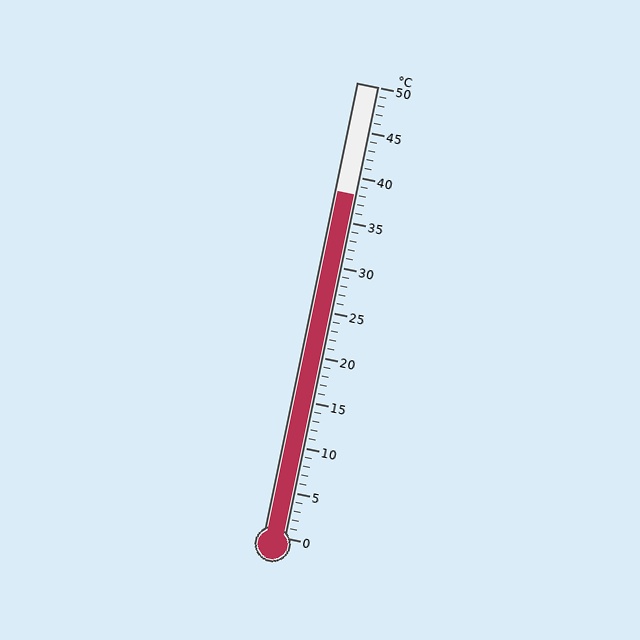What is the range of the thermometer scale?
The thermometer scale ranges from 0°C to 50°C.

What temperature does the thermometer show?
The thermometer shows approximately 38°C.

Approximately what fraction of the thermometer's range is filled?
The thermometer is filled to approximately 75% of its range.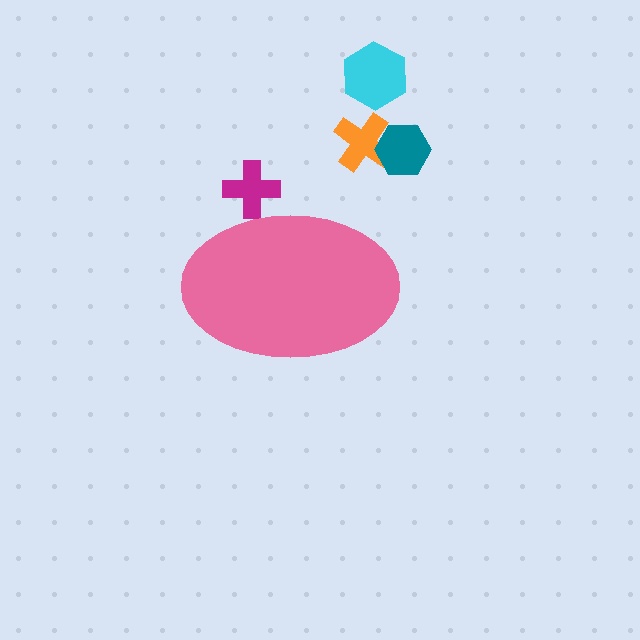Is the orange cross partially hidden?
No, the orange cross is fully visible.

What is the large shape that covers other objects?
A pink ellipse.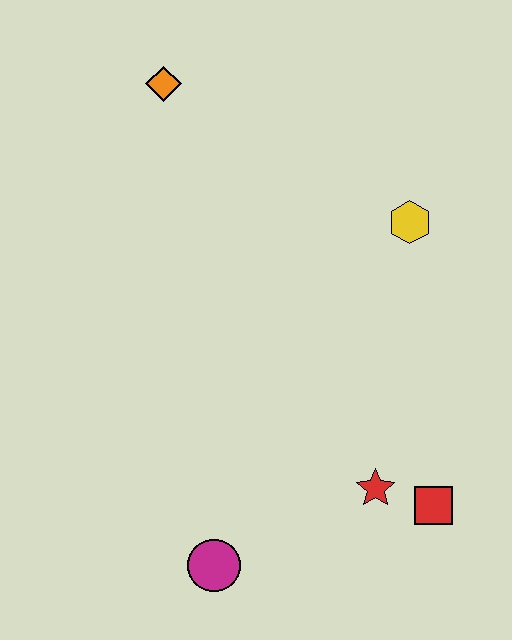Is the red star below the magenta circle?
No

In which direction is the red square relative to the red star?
The red square is to the right of the red star.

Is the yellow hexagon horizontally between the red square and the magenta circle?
Yes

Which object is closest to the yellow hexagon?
The red star is closest to the yellow hexagon.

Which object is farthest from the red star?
The orange diamond is farthest from the red star.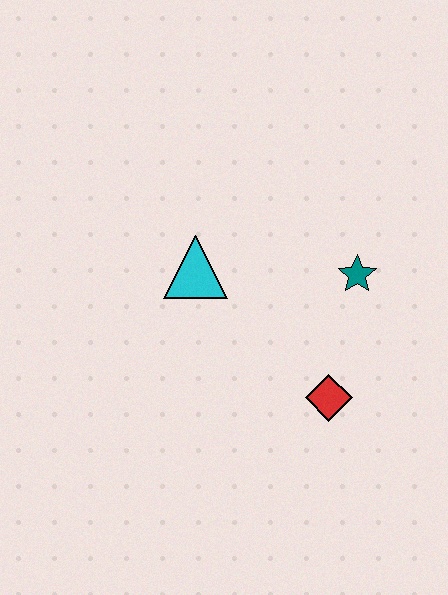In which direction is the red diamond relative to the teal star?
The red diamond is below the teal star.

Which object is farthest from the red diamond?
The cyan triangle is farthest from the red diamond.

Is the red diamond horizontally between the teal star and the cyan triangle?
Yes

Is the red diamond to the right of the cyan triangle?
Yes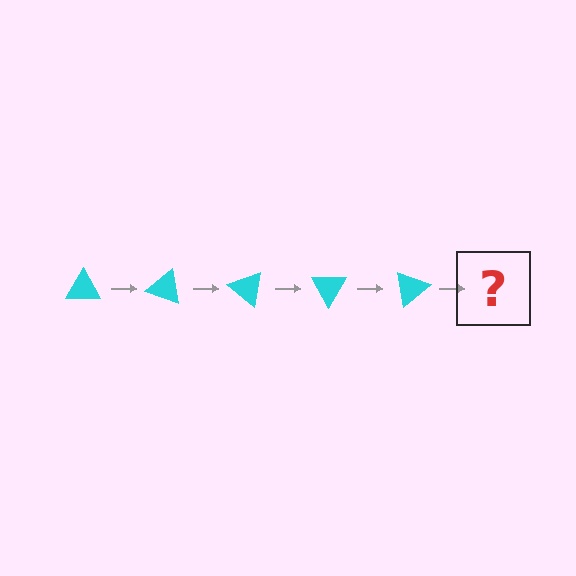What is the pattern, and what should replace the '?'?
The pattern is that the triangle rotates 20 degrees each step. The '?' should be a cyan triangle rotated 100 degrees.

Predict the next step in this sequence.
The next step is a cyan triangle rotated 100 degrees.